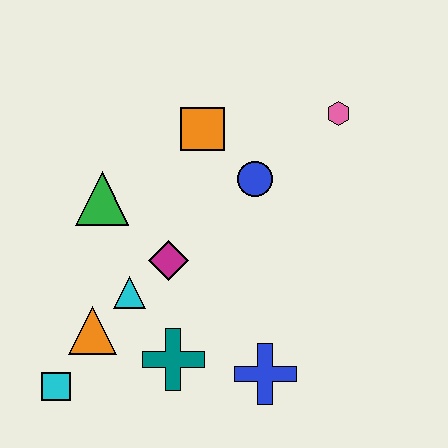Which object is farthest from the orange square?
The cyan square is farthest from the orange square.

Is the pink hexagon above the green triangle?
Yes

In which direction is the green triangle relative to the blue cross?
The green triangle is above the blue cross.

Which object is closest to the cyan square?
The orange triangle is closest to the cyan square.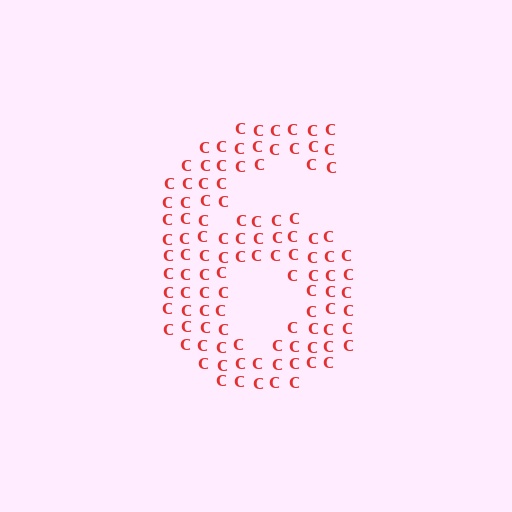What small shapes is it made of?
It is made of small letter C's.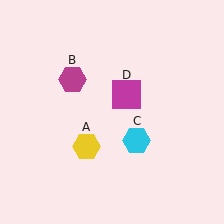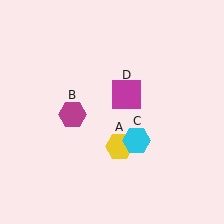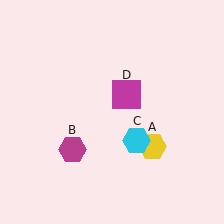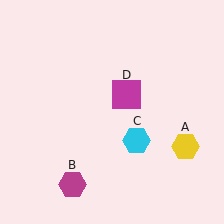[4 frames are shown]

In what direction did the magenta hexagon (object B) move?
The magenta hexagon (object B) moved down.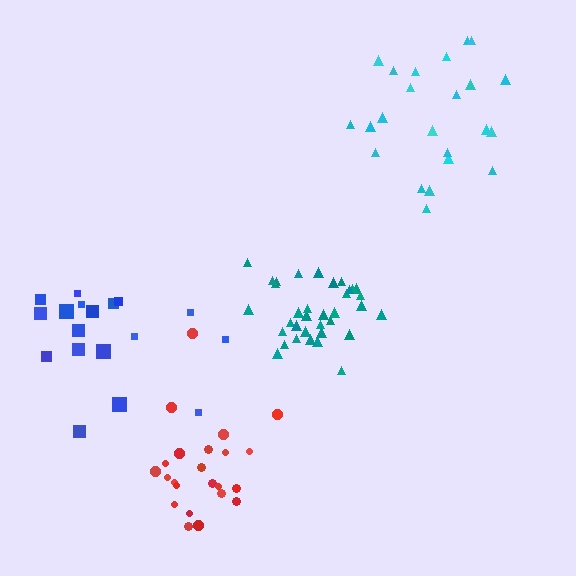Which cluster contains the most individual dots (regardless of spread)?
Teal (35).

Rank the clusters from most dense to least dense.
teal, red, cyan, blue.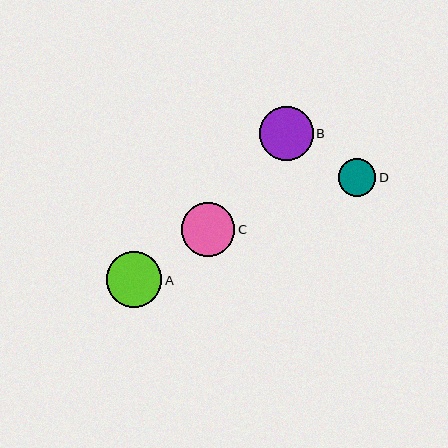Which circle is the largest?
Circle A is the largest with a size of approximately 56 pixels.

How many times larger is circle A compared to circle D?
Circle A is approximately 1.5 times the size of circle D.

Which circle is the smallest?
Circle D is the smallest with a size of approximately 37 pixels.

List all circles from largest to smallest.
From largest to smallest: A, C, B, D.